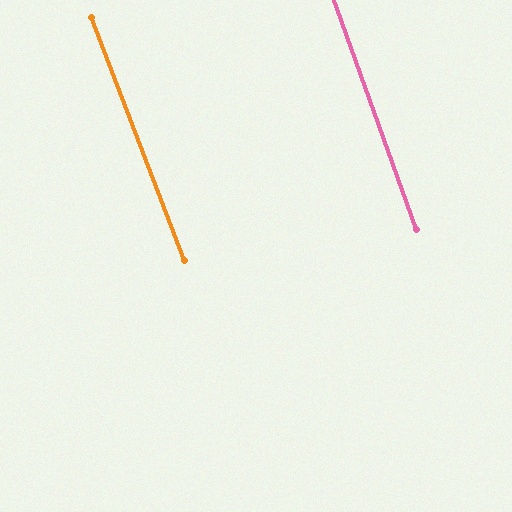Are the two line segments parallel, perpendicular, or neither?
Parallel — their directions differ by only 1.2°.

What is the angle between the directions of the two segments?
Approximately 1 degree.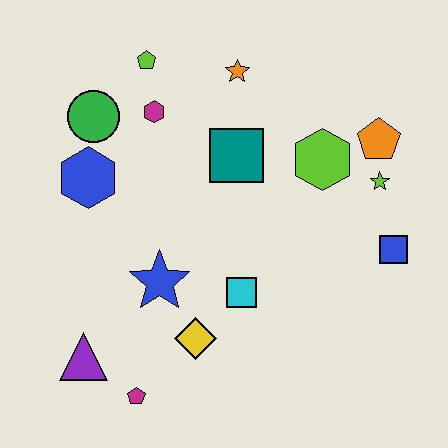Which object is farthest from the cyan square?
The lime pentagon is farthest from the cyan square.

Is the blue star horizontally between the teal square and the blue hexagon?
Yes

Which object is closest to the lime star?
The orange pentagon is closest to the lime star.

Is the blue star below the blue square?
Yes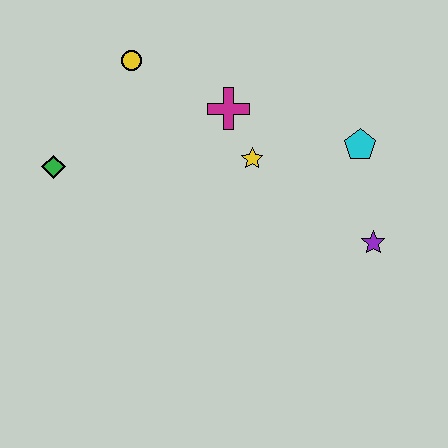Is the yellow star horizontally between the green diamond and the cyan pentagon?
Yes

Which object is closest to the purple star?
The cyan pentagon is closest to the purple star.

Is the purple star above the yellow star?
No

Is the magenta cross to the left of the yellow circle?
No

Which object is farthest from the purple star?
The green diamond is farthest from the purple star.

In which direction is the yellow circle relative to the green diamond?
The yellow circle is above the green diamond.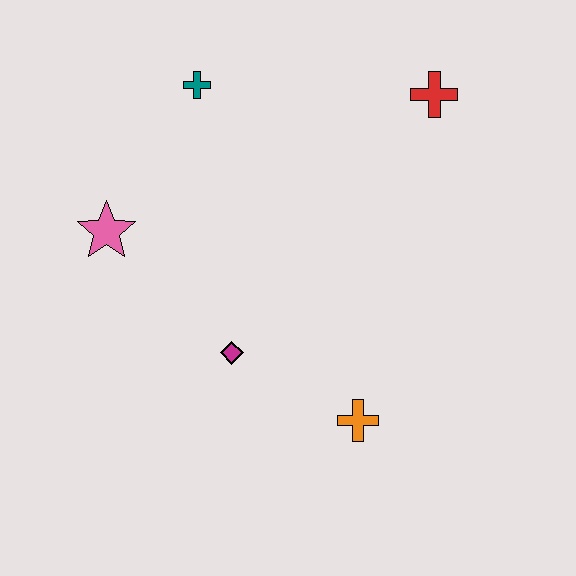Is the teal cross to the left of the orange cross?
Yes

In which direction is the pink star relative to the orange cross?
The pink star is to the left of the orange cross.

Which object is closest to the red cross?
The teal cross is closest to the red cross.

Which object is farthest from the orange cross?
The teal cross is farthest from the orange cross.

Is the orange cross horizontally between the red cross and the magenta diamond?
Yes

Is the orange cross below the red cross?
Yes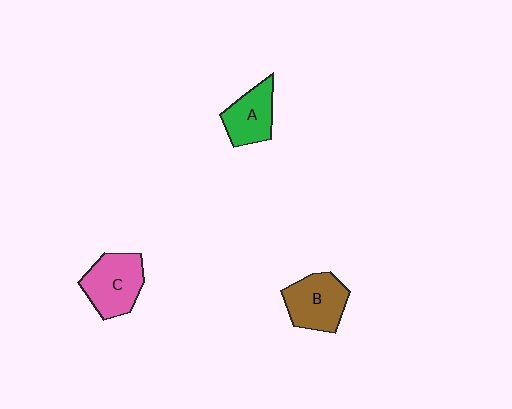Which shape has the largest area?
Shape C (pink).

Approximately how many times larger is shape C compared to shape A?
Approximately 1.3 times.